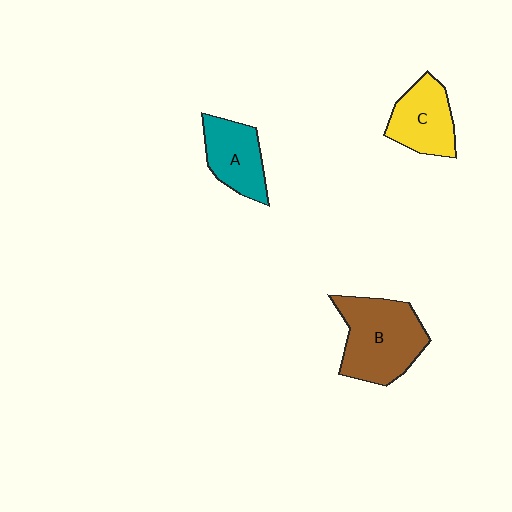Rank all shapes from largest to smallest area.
From largest to smallest: B (brown), C (yellow), A (teal).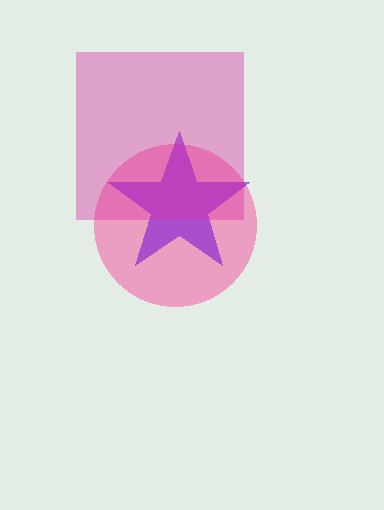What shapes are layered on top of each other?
The layered shapes are: a pink circle, a purple star, a magenta square.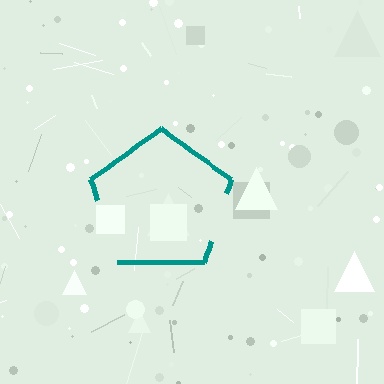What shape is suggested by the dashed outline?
The dashed outline suggests a pentagon.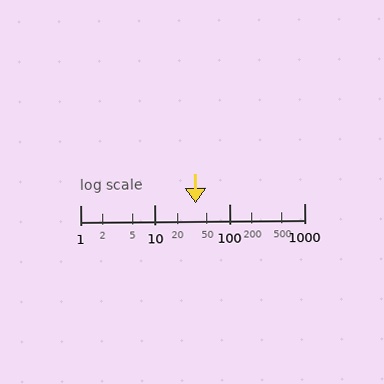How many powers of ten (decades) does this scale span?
The scale spans 3 decades, from 1 to 1000.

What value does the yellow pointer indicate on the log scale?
The pointer indicates approximately 35.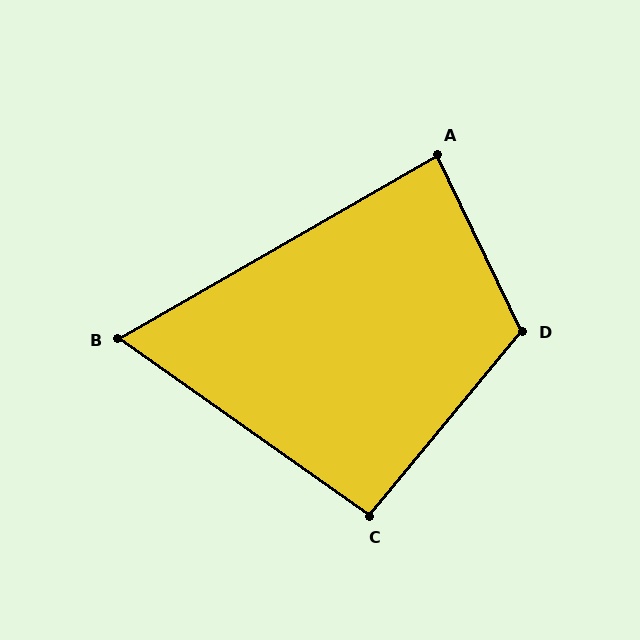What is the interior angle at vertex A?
Approximately 86 degrees (approximately right).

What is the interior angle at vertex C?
Approximately 94 degrees (approximately right).